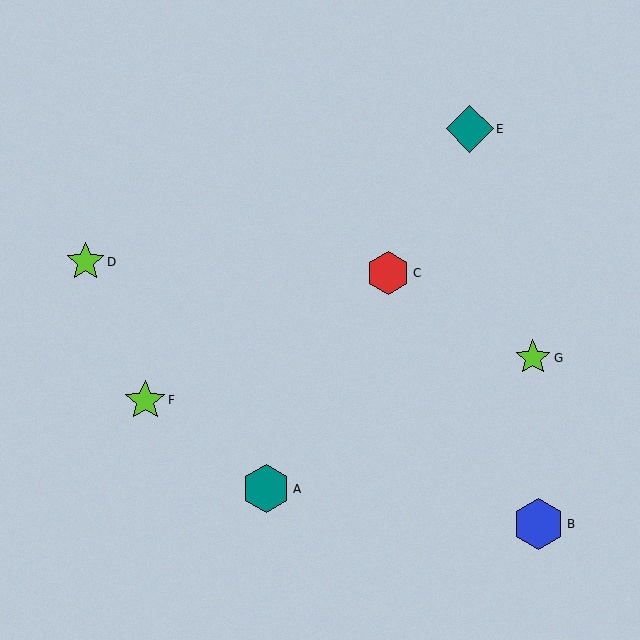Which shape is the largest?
The blue hexagon (labeled B) is the largest.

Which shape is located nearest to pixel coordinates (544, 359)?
The lime star (labeled G) at (533, 358) is nearest to that location.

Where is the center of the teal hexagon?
The center of the teal hexagon is at (266, 489).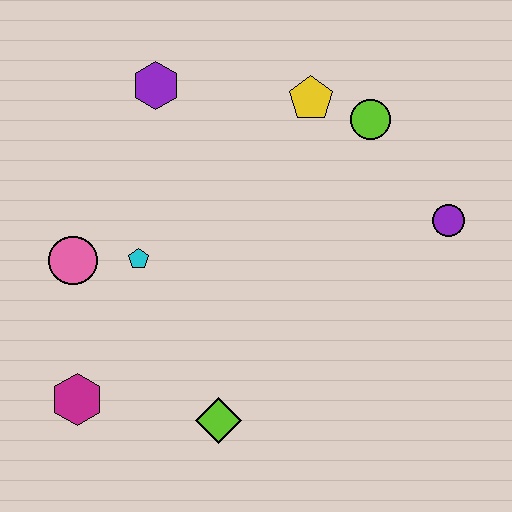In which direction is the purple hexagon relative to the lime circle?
The purple hexagon is to the left of the lime circle.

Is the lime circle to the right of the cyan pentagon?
Yes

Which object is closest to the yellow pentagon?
The lime circle is closest to the yellow pentagon.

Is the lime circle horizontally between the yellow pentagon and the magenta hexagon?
No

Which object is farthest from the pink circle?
The purple circle is farthest from the pink circle.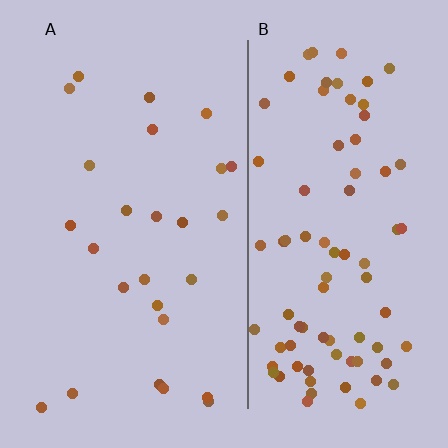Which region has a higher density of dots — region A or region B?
B (the right).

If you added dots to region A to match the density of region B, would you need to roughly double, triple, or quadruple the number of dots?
Approximately triple.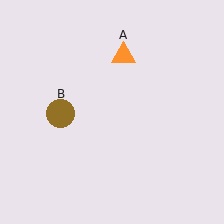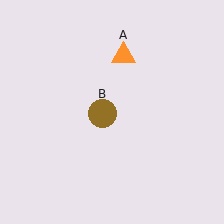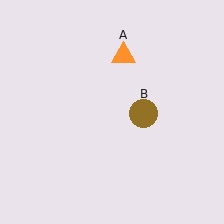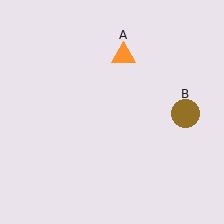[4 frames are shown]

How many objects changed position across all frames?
1 object changed position: brown circle (object B).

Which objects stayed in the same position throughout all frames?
Orange triangle (object A) remained stationary.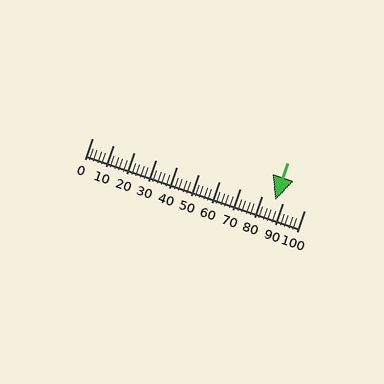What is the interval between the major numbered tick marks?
The major tick marks are spaced 10 units apart.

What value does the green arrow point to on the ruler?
The green arrow points to approximately 86.